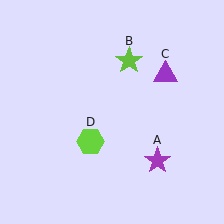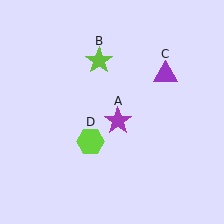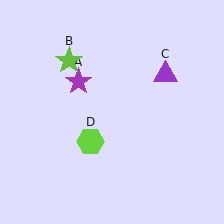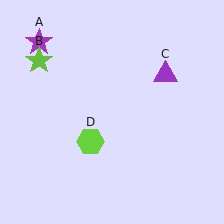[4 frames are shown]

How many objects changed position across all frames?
2 objects changed position: purple star (object A), lime star (object B).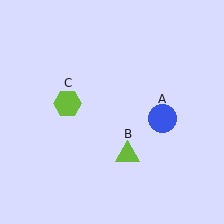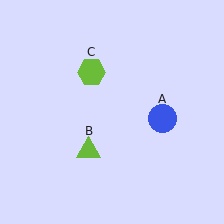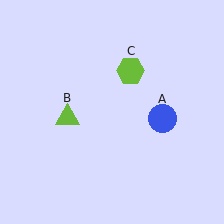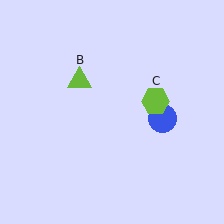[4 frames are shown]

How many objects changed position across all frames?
2 objects changed position: lime triangle (object B), lime hexagon (object C).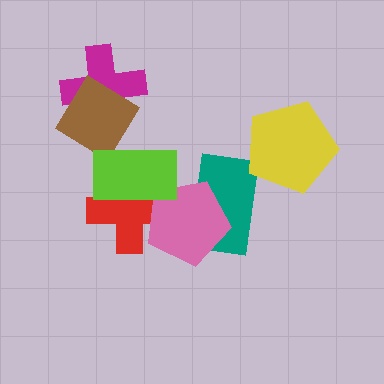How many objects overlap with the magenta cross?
1 object overlaps with the magenta cross.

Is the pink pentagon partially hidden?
Yes, it is partially covered by another shape.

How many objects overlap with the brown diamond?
1 object overlaps with the brown diamond.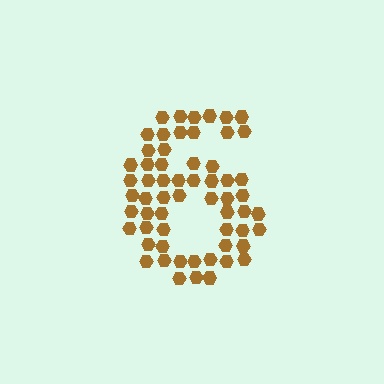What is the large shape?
The large shape is the digit 6.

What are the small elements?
The small elements are hexagons.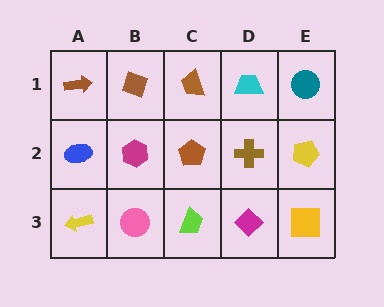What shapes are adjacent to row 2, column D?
A cyan trapezoid (row 1, column D), a magenta diamond (row 3, column D), a brown pentagon (row 2, column C), a yellow pentagon (row 2, column E).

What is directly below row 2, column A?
A yellow arrow.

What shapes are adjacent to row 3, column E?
A yellow pentagon (row 2, column E), a magenta diamond (row 3, column D).